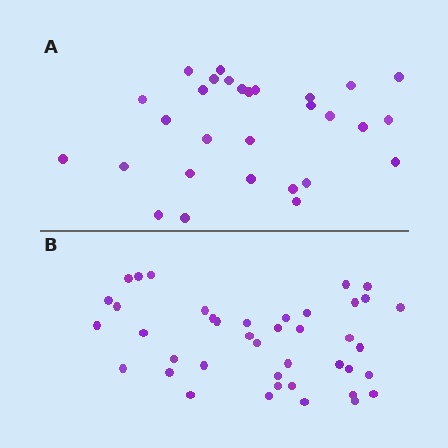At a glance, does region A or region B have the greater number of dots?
Region B (the bottom region) has more dots.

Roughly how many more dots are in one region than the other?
Region B has roughly 12 or so more dots than region A.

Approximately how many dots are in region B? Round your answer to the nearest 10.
About 40 dots. (The exact count is 41, which rounds to 40.)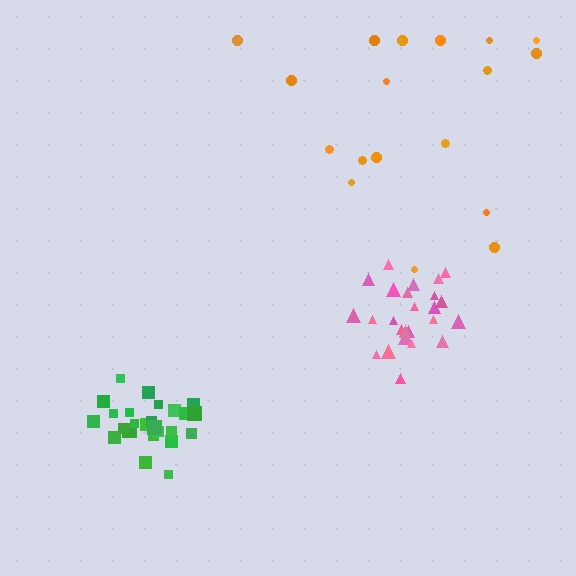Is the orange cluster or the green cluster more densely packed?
Green.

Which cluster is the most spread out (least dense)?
Orange.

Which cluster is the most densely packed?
Green.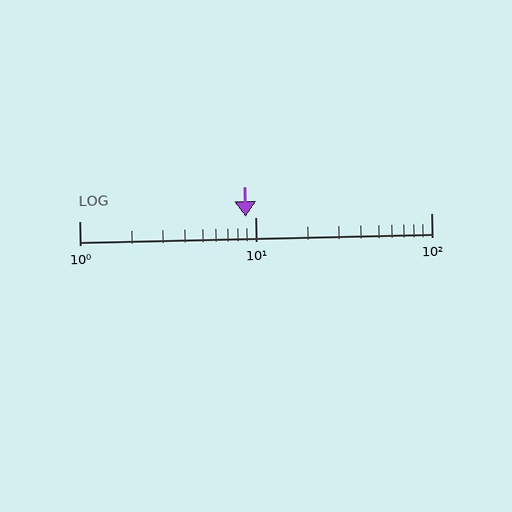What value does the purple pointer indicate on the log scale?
The pointer indicates approximately 8.8.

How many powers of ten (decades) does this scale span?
The scale spans 2 decades, from 1 to 100.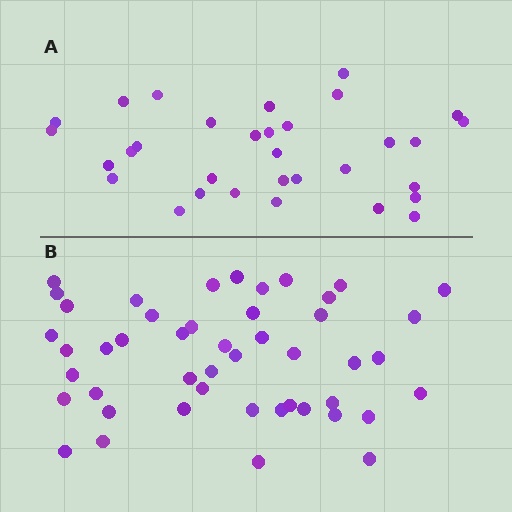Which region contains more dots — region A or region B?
Region B (the bottom region) has more dots.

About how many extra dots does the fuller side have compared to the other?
Region B has approximately 15 more dots than region A.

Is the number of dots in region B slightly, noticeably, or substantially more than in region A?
Region B has substantially more. The ratio is roughly 1.5 to 1.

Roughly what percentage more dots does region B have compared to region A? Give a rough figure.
About 45% more.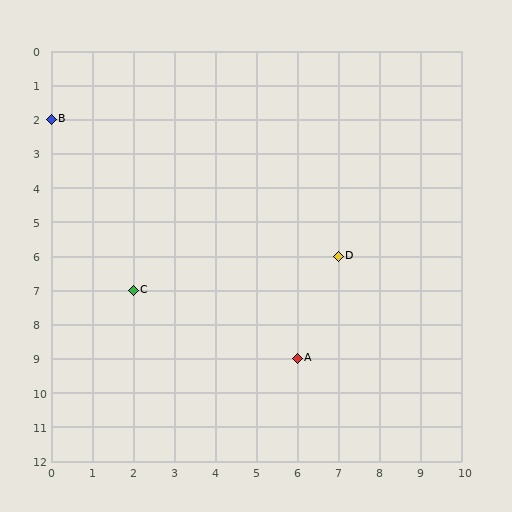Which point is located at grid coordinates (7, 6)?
Point D is at (7, 6).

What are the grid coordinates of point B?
Point B is at grid coordinates (0, 2).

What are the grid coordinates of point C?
Point C is at grid coordinates (2, 7).